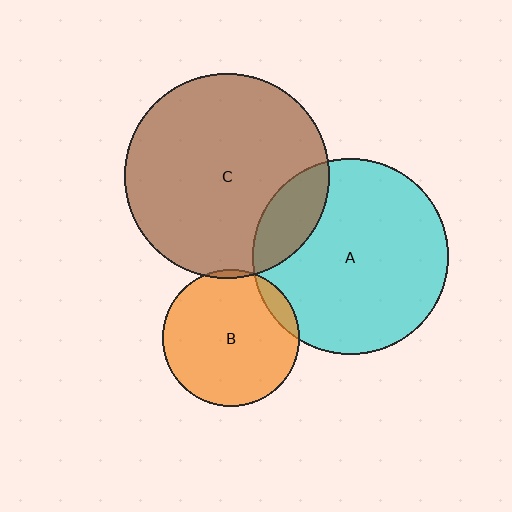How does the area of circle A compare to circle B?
Approximately 2.1 times.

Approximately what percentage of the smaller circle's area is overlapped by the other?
Approximately 10%.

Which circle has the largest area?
Circle C (brown).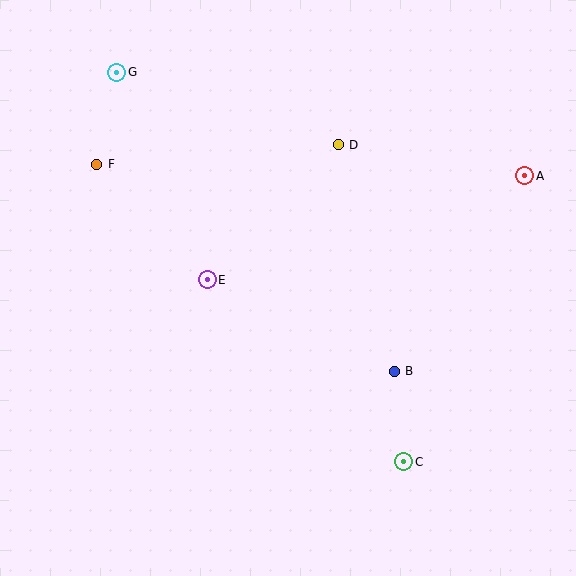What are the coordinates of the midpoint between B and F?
The midpoint between B and F is at (245, 268).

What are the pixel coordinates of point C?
Point C is at (404, 462).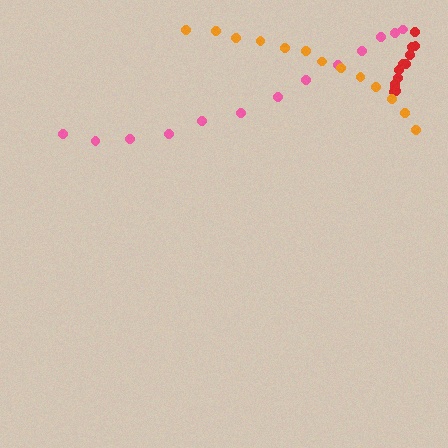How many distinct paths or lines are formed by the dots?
There are 3 distinct paths.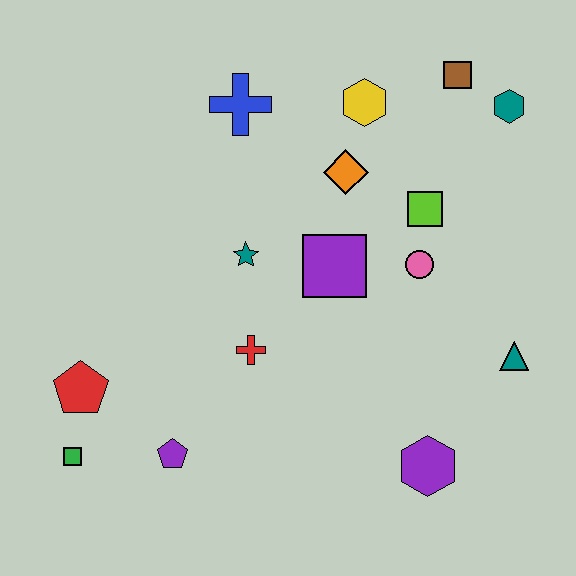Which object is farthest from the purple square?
The green square is farthest from the purple square.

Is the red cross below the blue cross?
Yes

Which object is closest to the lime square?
The pink circle is closest to the lime square.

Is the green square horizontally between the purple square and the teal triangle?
No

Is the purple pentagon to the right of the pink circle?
No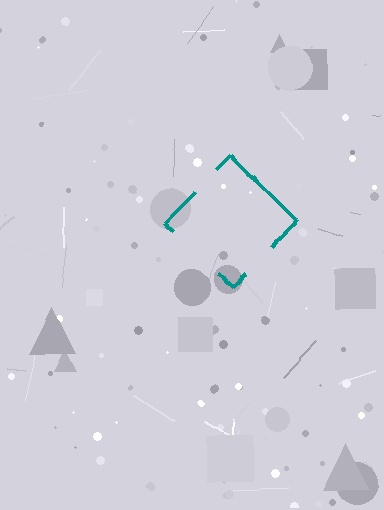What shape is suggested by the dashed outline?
The dashed outline suggests a diamond.